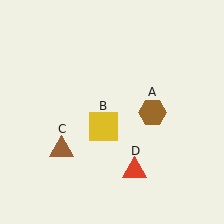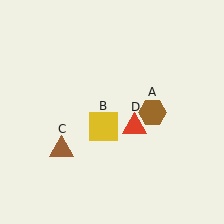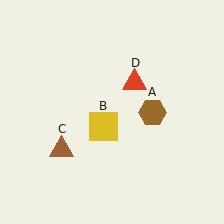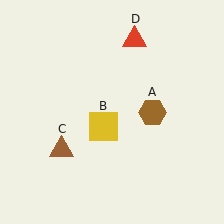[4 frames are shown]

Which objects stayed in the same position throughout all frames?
Brown hexagon (object A) and yellow square (object B) and brown triangle (object C) remained stationary.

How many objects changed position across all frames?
1 object changed position: red triangle (object D).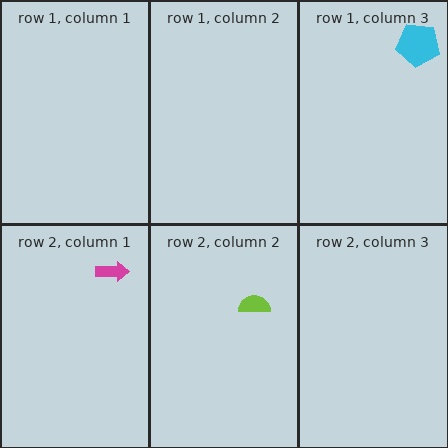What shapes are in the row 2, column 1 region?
The magenta arrow.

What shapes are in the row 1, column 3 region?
The cyan pentagon.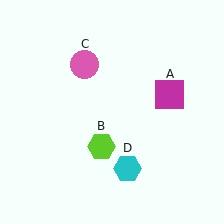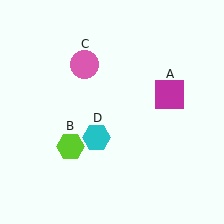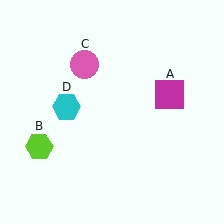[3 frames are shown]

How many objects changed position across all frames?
2 objects changed position: lime hexagon (object B), cyan hexagon (object D).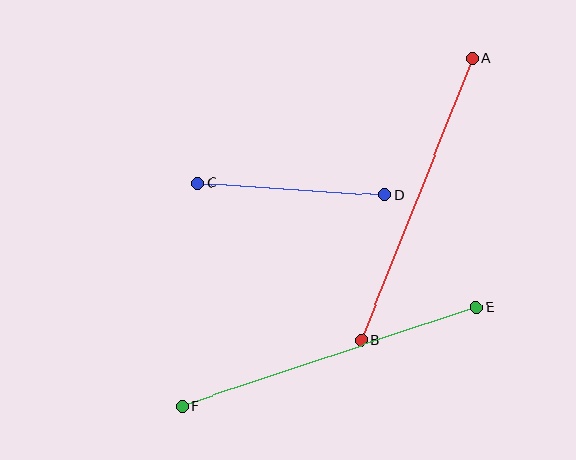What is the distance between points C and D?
The distance is approximately 188 pixels.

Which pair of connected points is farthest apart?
Points E and F are farthest apart.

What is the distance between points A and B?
The distance is approximately 303 pixels.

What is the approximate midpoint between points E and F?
The midpoint is at approximately (329, 356) pixels.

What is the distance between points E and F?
The distance is approximately 310 pixels.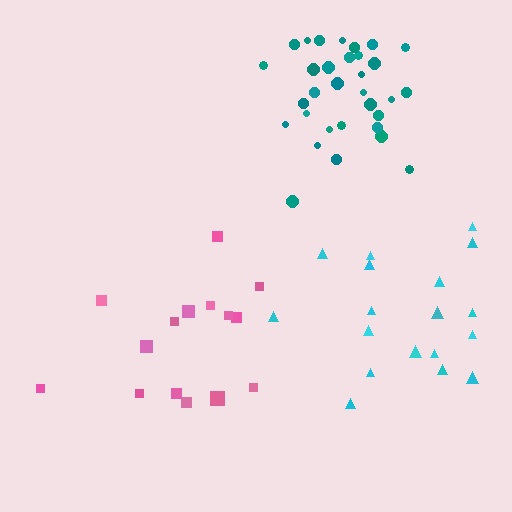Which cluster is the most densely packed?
Teal.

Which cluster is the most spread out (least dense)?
Pink.